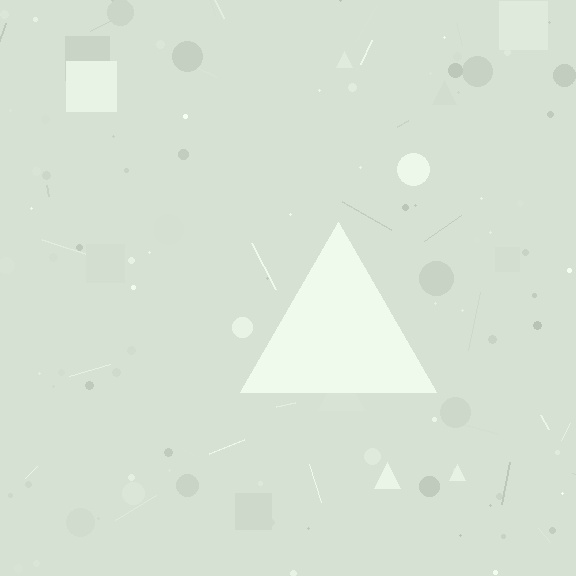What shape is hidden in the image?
A triangle is hidden in the image.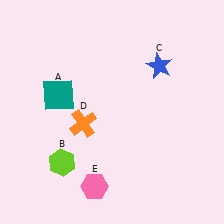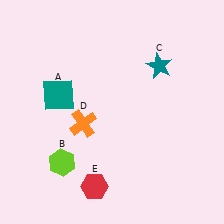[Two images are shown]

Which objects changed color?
C changed from blue to teal. E changed from pink to red.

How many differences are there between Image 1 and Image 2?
There are 2 differences between the two images.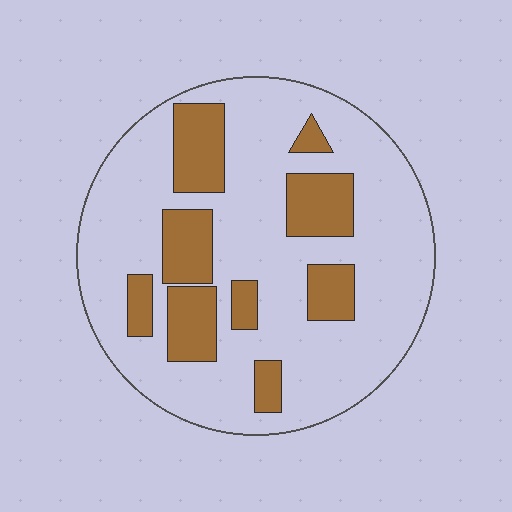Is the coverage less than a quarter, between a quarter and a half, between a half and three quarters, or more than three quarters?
Less than a quarter.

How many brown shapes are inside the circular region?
9.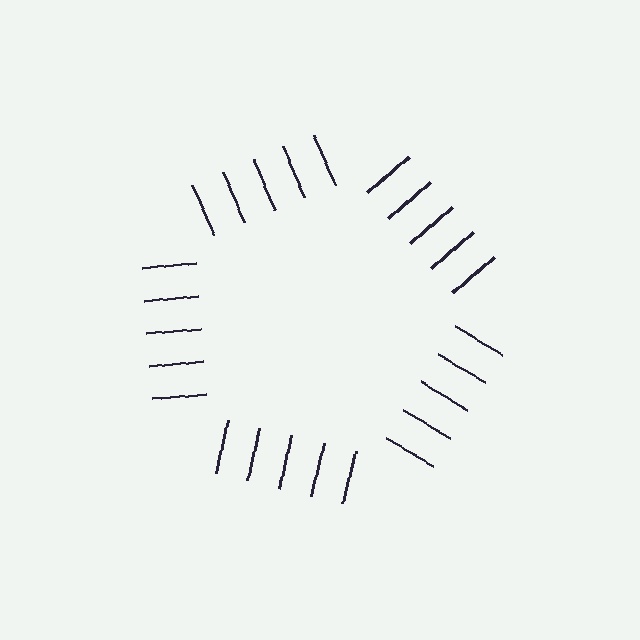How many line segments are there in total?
25 — 5 along each of the 5 edges.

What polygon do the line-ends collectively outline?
An illusory pentagon — the line segments terminate on its edges but no continuous stroke is drawn.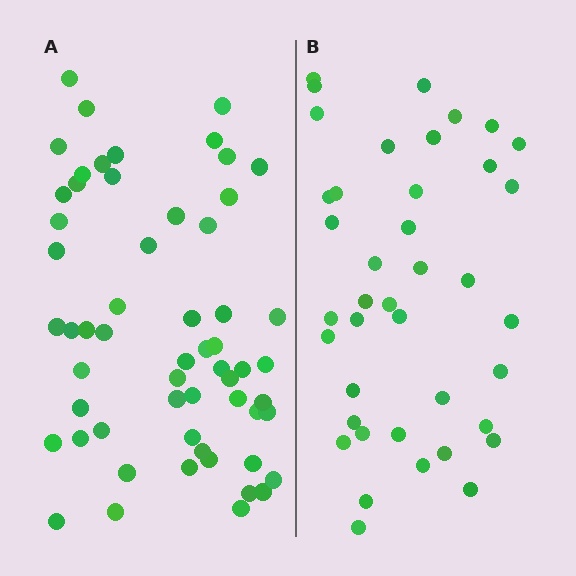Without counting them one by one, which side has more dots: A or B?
Region A (the left region) has more dots.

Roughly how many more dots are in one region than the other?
Region A has approximately 20 more dots than region B.